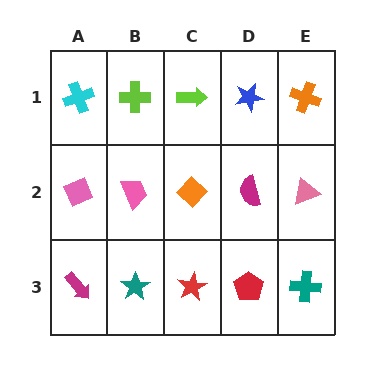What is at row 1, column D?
A blue star.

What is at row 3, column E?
A teal cross.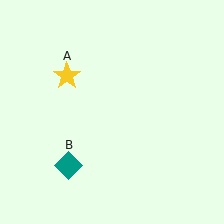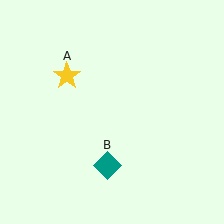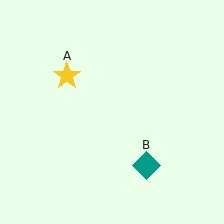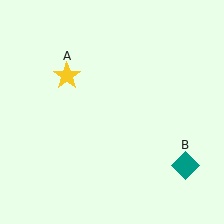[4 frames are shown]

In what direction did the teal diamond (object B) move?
The teal diamond (object B) moved right.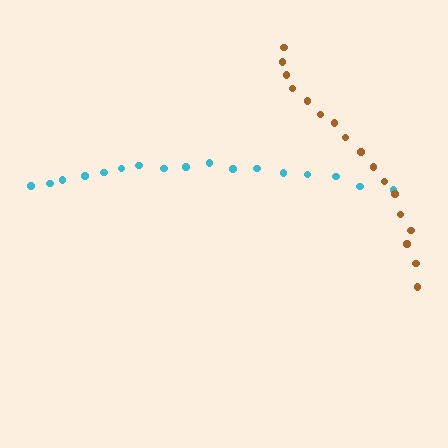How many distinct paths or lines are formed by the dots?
There are 2 distinct paths.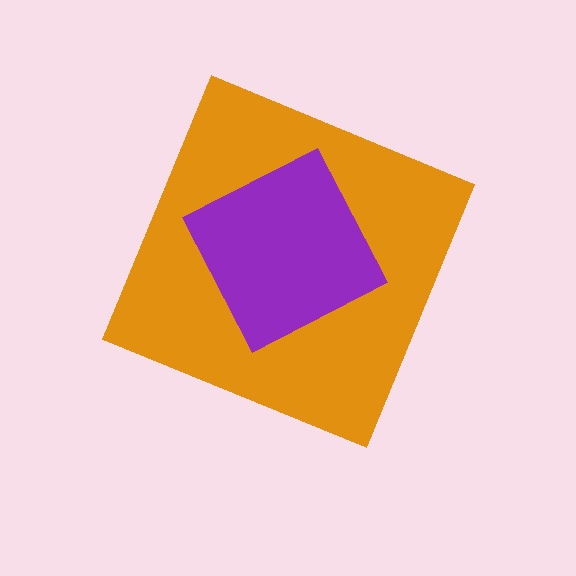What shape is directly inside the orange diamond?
The purple square.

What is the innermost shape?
The purple square.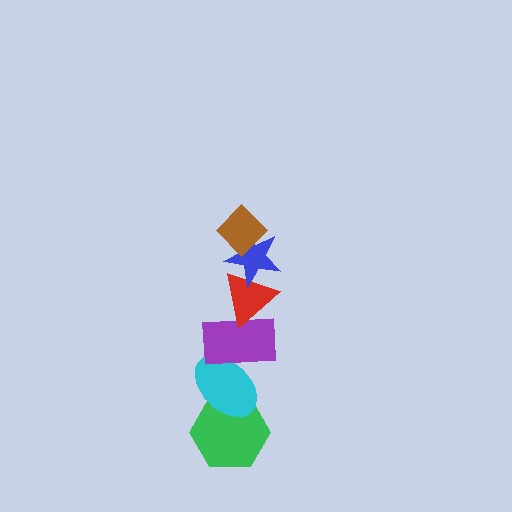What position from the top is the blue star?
The blue star is 2nd from the top.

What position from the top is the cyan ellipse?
The cyan ellipse is 5th from the top.